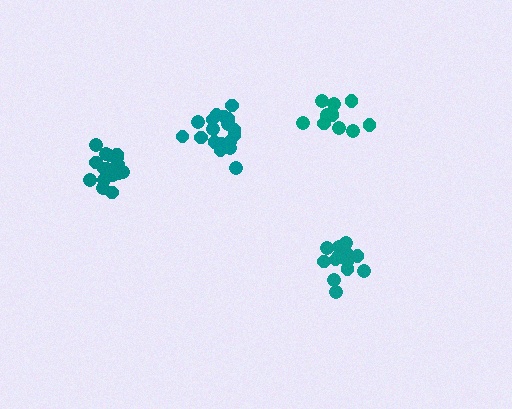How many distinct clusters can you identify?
There are 4 distinct clusters.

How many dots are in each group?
Group 1: 12 dots, Group 2: 15 dots, Group 3: 18 dots, Group 4: 18 dots (63 total).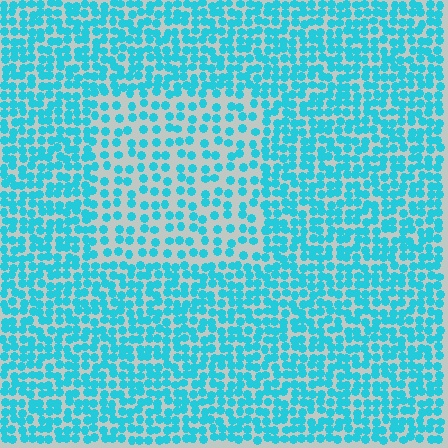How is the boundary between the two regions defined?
The boundary is defined by a change in element density (approximately 1.9x ratio). All elements are the same color, size, and shape.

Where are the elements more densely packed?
The elements are more densely packed outside the rectangle boundary.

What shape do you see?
I see a rectangle.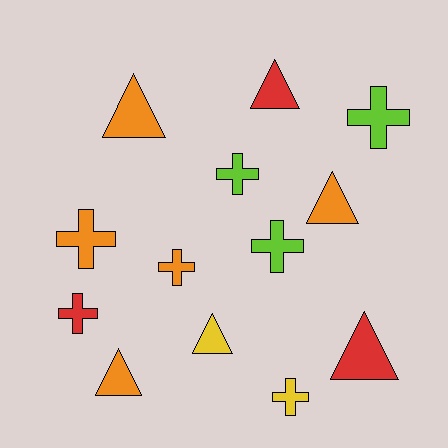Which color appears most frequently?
Orange, with 5 objects.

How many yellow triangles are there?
There is 1 yellow triangle.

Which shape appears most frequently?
Cross, with 7 objects.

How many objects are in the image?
There are 13 objects.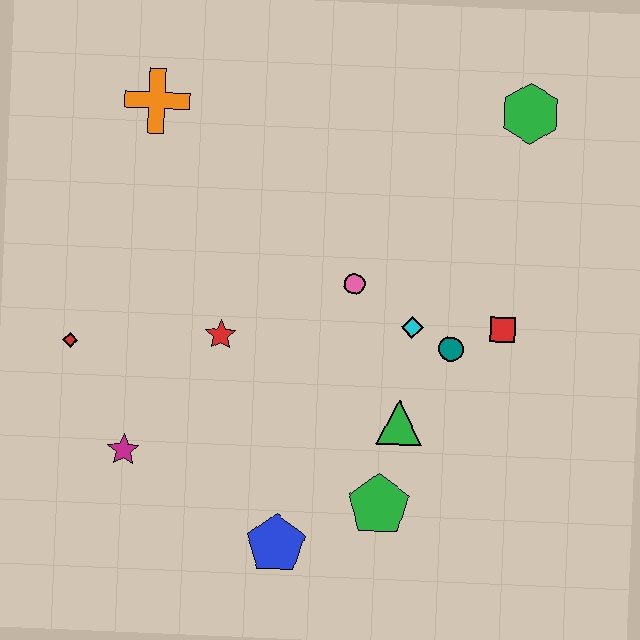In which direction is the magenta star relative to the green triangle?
The magenta star is to the left of the green triangle.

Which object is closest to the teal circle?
The cyan diamond is closest to the teal circle.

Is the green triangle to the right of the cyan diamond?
No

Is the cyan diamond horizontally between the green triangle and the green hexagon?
Yes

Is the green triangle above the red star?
No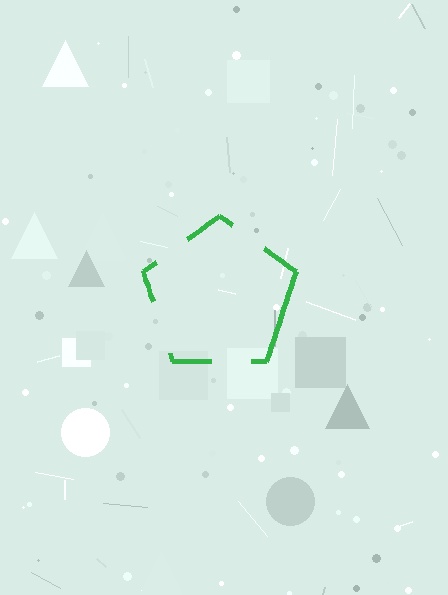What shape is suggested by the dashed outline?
The dashed outline suggests a pentagon.